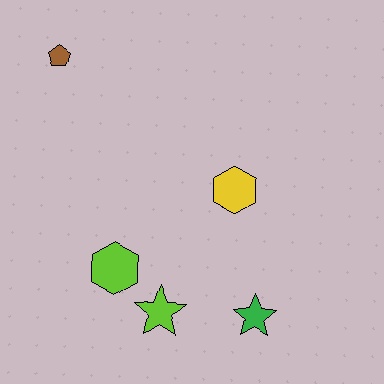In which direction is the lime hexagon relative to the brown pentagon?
The lime hexagon is below the brown pentagon.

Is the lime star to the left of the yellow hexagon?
Yes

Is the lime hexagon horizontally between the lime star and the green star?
No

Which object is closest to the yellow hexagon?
The green star is closest to the yellow hexagon.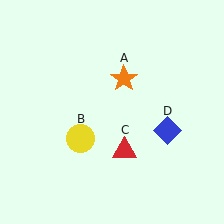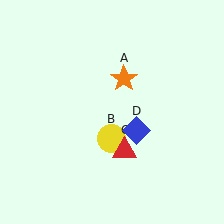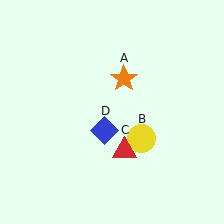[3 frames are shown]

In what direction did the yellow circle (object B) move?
The yellow circle (object B) moved right.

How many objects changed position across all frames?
2 objects changed position: yellow circle (object B), blue diamond (object D).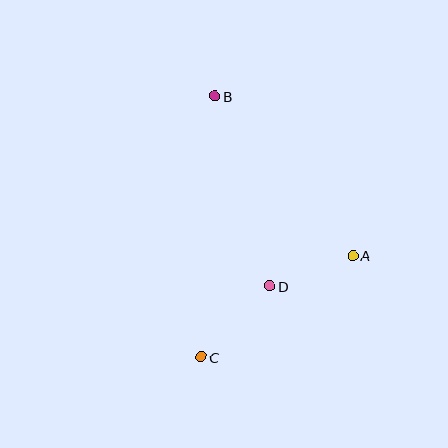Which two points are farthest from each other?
Points B and C are farthest from each other.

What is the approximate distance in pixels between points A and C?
The distance between A and C is approximately 182 pixels.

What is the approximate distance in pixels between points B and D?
The distance between B and D is approximately 198 pixels.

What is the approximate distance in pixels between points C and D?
The distance between C and D is approximately 99 pixels.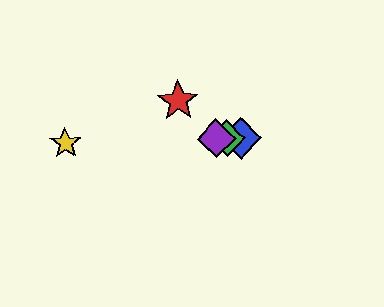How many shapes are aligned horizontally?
4 shapes (the blue diamond, the green diamond, the yellow star, the purple diamond) are aligned horizontally.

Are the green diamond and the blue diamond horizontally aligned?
Yes, both are at y≈138.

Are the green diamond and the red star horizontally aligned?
No, the green diamond is at y≈138 and the red star is at y≈101.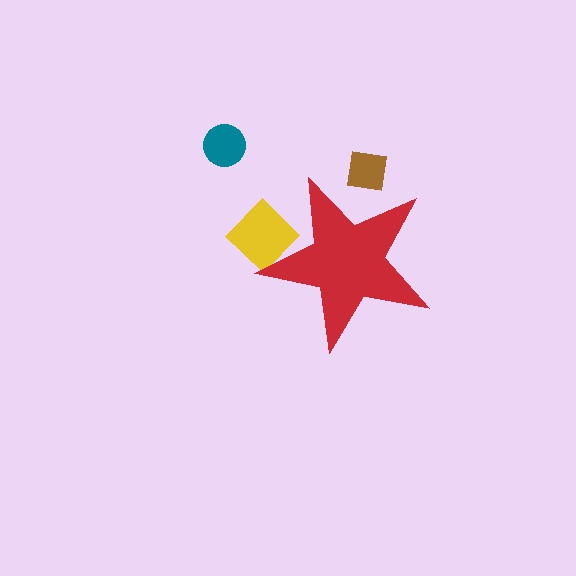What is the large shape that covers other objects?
A red star.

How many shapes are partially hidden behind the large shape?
2 shapes are partially hidden.